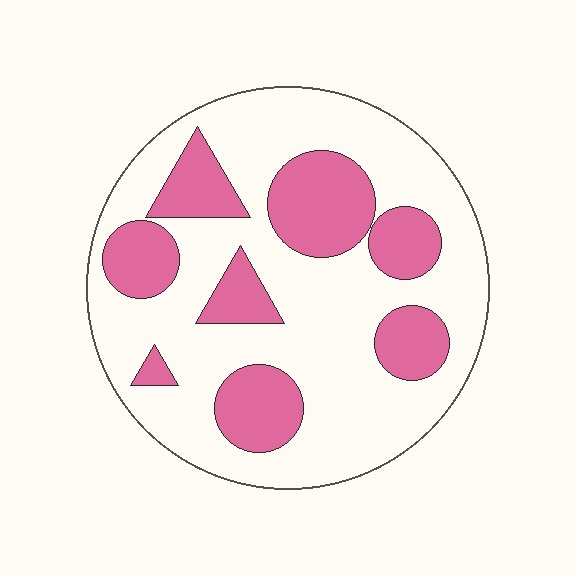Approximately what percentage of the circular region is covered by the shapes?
Approximately 30%.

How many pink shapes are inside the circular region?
8.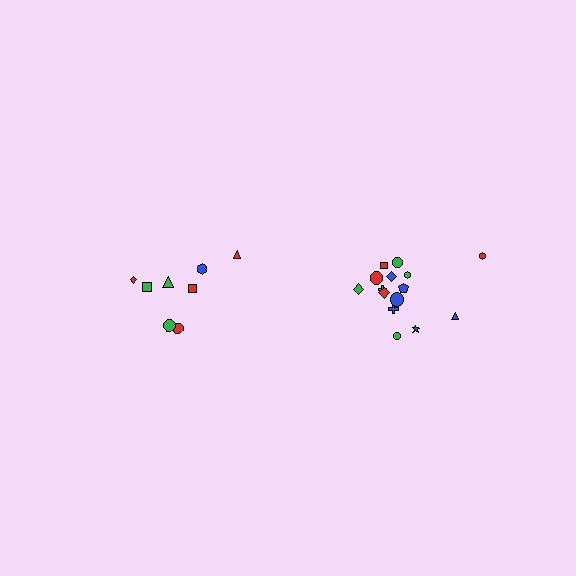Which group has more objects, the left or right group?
The right group.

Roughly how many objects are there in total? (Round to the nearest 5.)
Roughly 25 objects in total.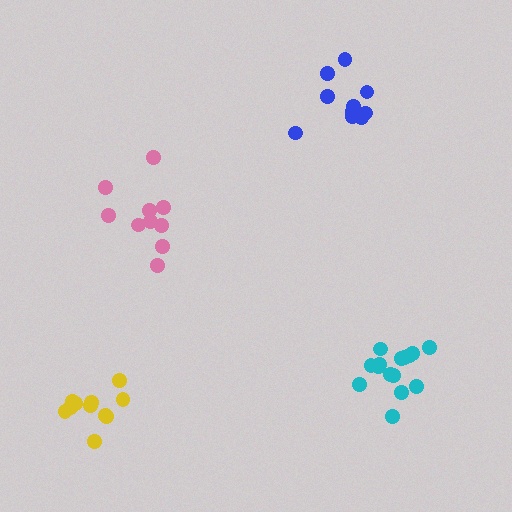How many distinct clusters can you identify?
There are 4 distinct clusters.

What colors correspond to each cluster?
The clusters are colored: pink, blue, yellow, cyan.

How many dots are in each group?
Group 1: 10 dots, Group 2: 10 dots, Group 3: 11 dots, Group 4: 15 dots (46 total).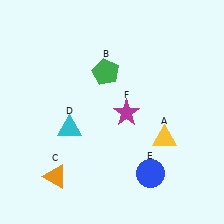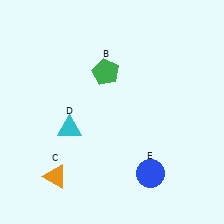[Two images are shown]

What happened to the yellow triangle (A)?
The yellow triangle (A) was removed in Image 2. It was in the bottom-right area of Image 1.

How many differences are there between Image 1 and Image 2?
There are 2 differences between the two images.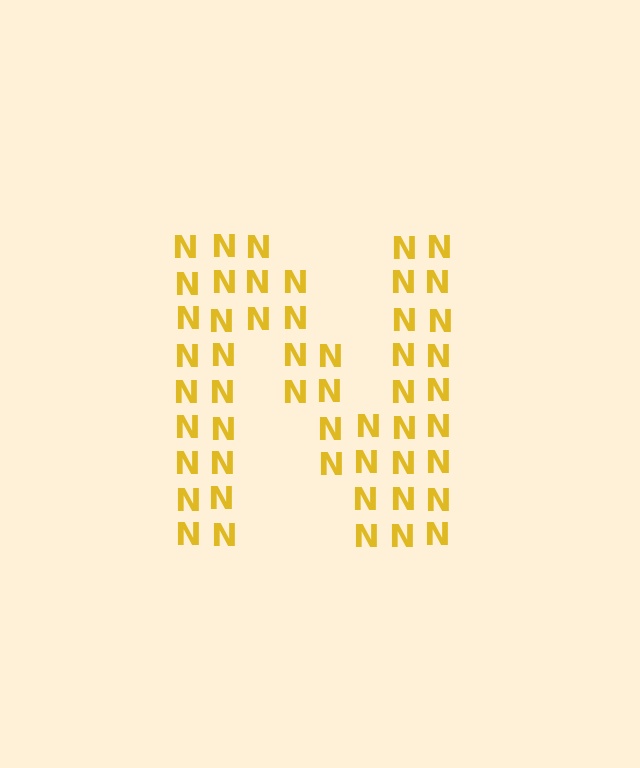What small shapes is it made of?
It is made of small letter N's.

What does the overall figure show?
The overall figure shows the letter N.